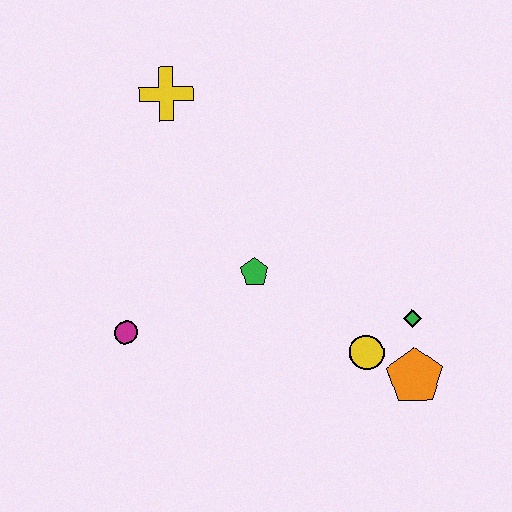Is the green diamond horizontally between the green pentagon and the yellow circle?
No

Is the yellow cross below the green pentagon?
No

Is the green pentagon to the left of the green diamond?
Yes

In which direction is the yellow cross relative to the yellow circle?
The yellow cross is above the yellow circle.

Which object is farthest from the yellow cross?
The orange pentagon is farthest from the yellow cross.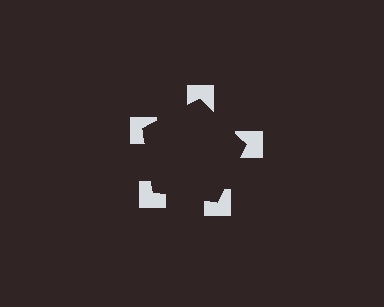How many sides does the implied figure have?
5 sides.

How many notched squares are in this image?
There are 5 — one at each vertex of the illusory pentagon.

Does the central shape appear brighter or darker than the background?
It typically appears slightly darker than the background, even though no actual brightness change is drawn.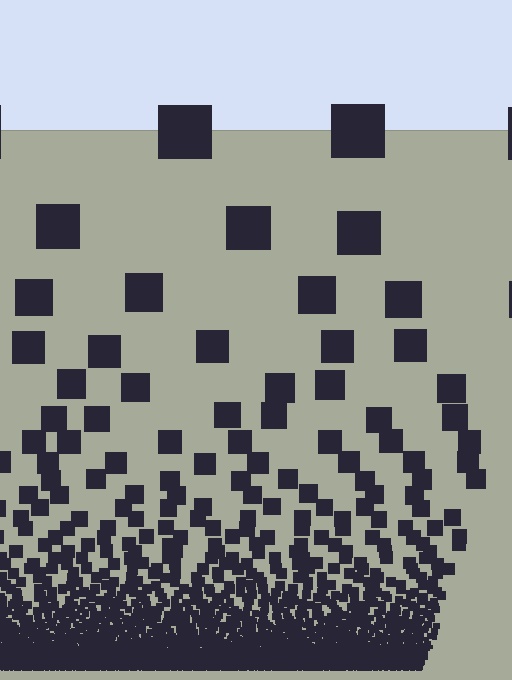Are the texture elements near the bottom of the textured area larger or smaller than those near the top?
Smaller. The gradient is inverted — elements near the bottom are smaller and denser.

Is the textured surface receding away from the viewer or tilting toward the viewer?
The surface appears to tilt toward the viewer. Texture elements get larger and sparser toward the top.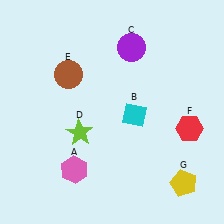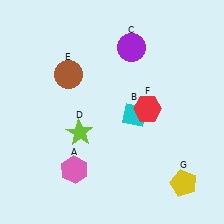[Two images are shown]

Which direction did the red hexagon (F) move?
The red hexagon (F) moved left.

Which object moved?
The red hexagon (F) moved left.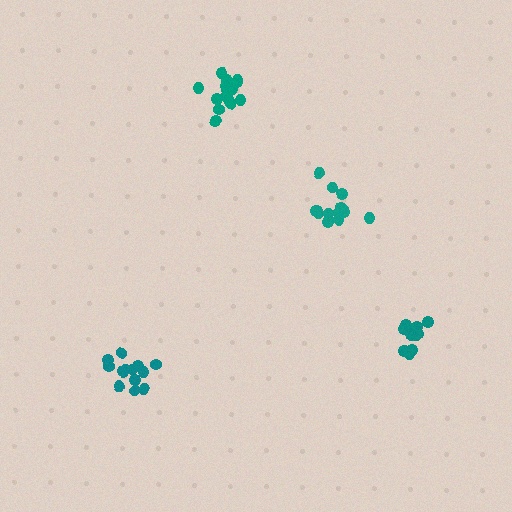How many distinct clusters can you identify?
There are 4 distinct clusters.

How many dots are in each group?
Group 1: 14 dots, Group 2: 16 dots, Group 3: 12 dots, Group 4: 13 dots (55 total).